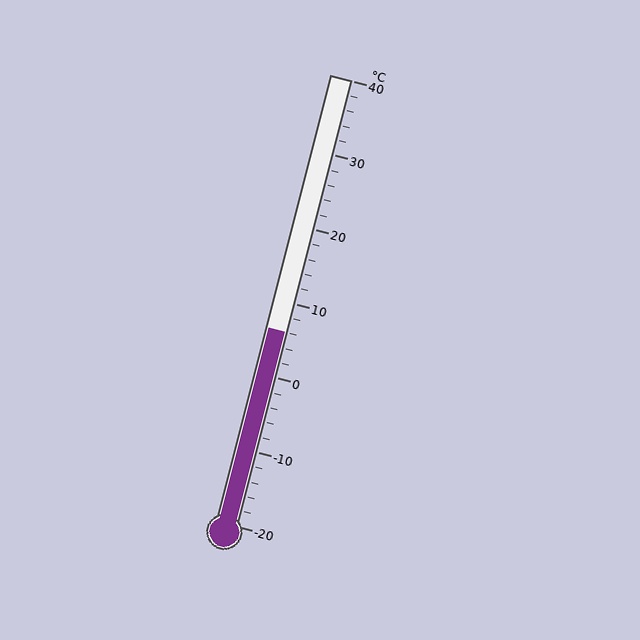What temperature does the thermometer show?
The thermometer shows approximately 6°C.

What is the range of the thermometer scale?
The thermometer scale ranges from -20°C to 40°C.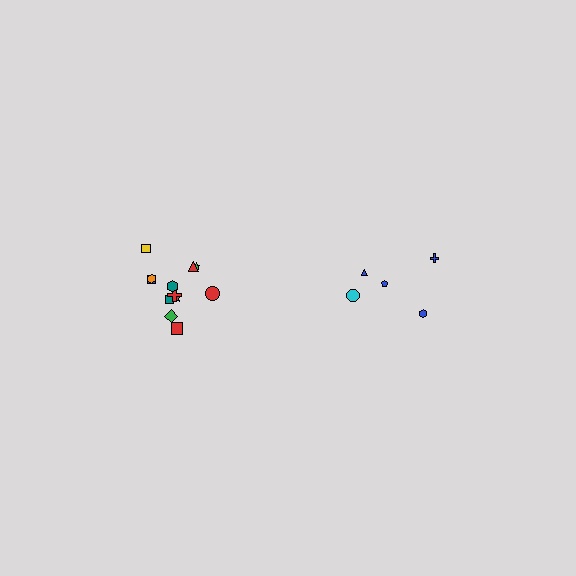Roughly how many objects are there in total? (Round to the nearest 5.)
Roughly 15 objects in total.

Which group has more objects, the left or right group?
The left group.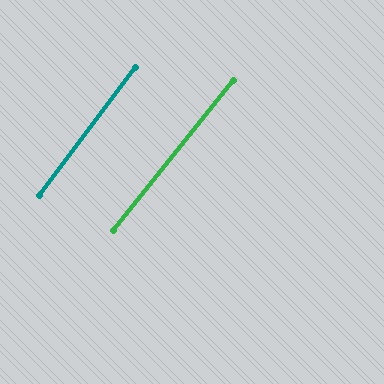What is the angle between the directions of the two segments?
Approximately 2 degrees.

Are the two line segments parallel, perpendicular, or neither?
Parallel — their directions differ by only 1.7°.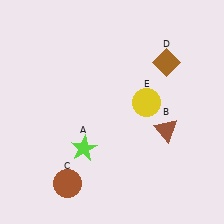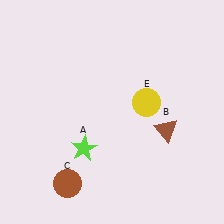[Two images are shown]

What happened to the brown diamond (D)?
The brown diamond (D) was removed in Image 2. It was in the top-right area of Image 1.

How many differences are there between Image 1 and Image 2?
There is 1 difference between the two images.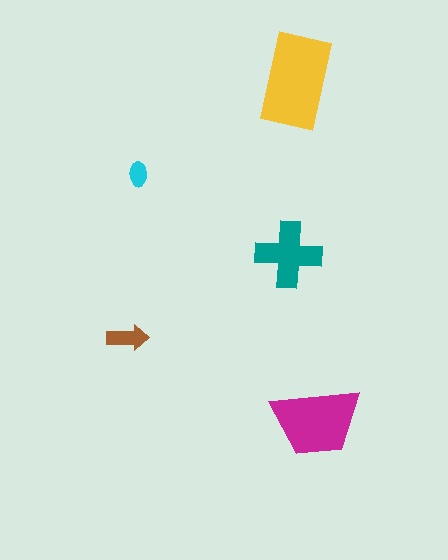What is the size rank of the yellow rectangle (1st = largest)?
1st.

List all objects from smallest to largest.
The cyan ellipse, the brown arrow, the teal cross, the magenta trapezoid, the yellow rectangle.